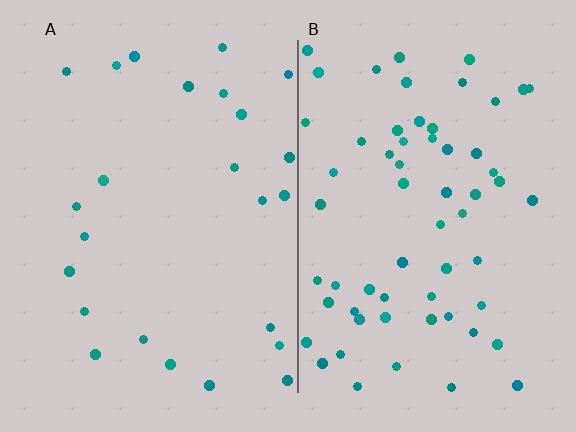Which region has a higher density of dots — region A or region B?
B (the right).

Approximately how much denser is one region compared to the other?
Approximately 2.5× — region B over region A.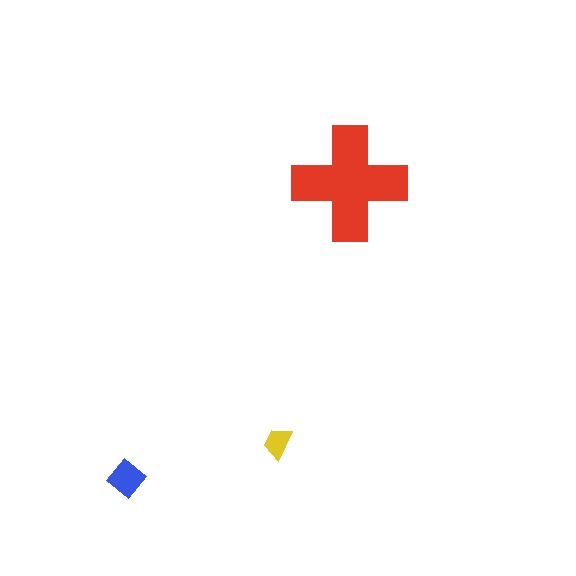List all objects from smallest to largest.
The yellow trapezoid, the blue diamond, the red cross.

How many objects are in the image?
There are 3 objects in the image.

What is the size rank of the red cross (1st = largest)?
1st.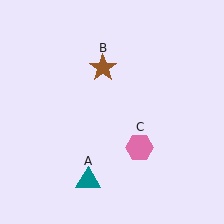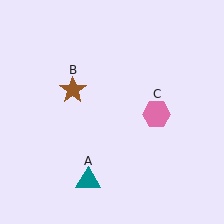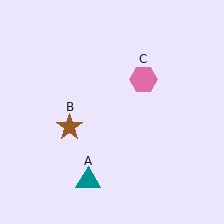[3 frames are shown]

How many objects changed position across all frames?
2 objects changed position: brown star (object B), pink hexagon (object C).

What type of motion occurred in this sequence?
The brown star (object B), pink hexagon (object C) rotated counterclockwise around the center of the scene.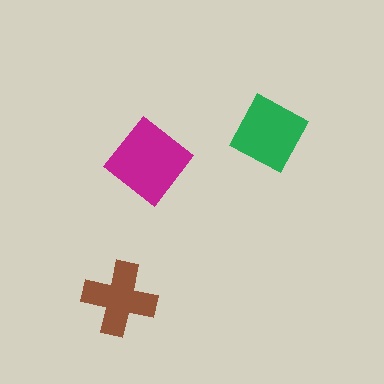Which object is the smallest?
The brown cross.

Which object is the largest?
The magenta diamond.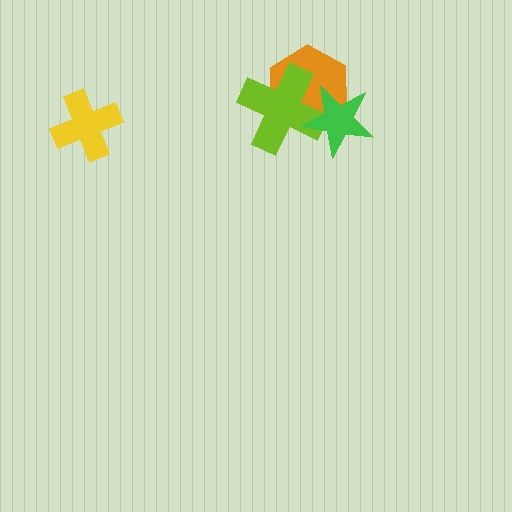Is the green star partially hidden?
No, no other shape covers it.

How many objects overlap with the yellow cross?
0 objects overlap with the yellow cross.